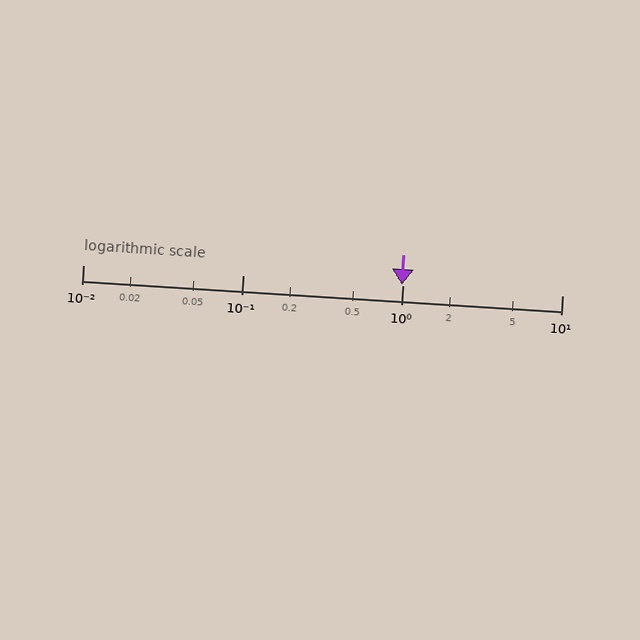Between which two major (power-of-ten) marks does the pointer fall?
The pointer is between 0.1 and 1.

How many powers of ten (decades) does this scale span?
The scale spans 3 decades, from 0.01 to 10.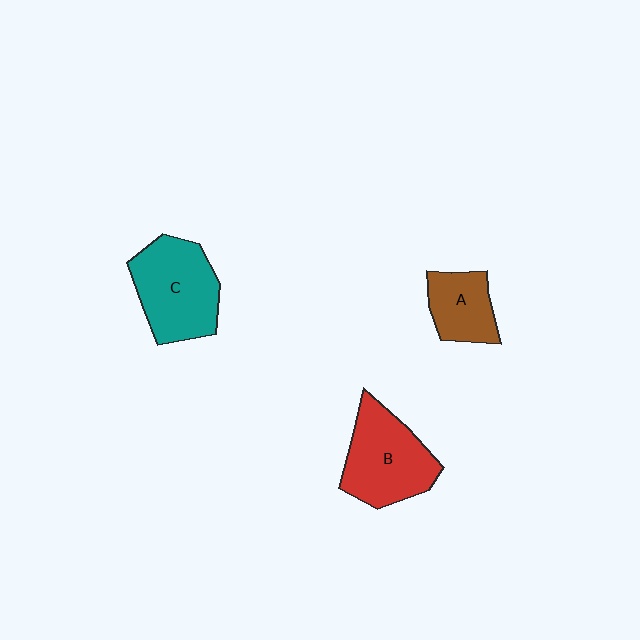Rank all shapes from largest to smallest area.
From largest to smallest: C (teal), B (red), A (brown).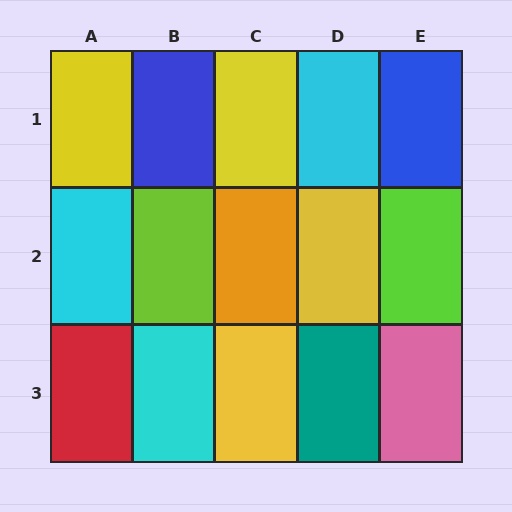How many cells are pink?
1 cell is pink.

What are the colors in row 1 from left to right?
Yellow, blue, yellow, cyan, blue.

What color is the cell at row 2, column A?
Cyan.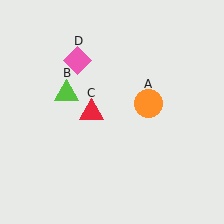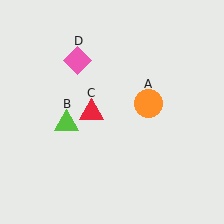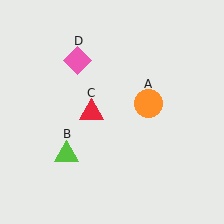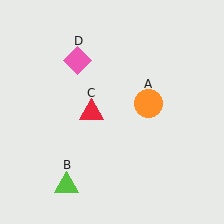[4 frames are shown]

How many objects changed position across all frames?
1 object changed position: lime triangle (object B).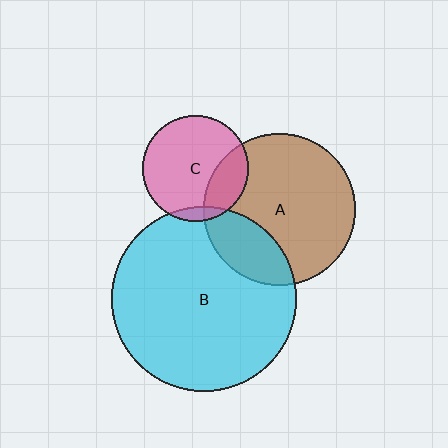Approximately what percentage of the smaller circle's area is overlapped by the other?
Approximately 5%.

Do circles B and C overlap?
Yes.